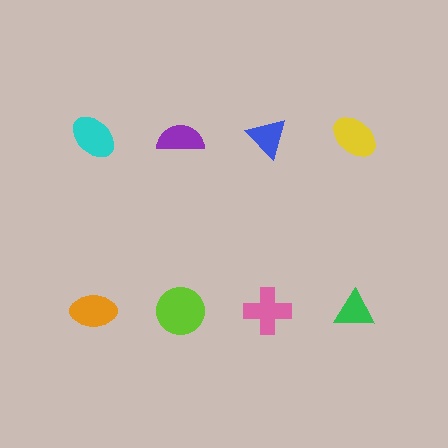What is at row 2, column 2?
A lime circle.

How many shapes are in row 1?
4 shapes.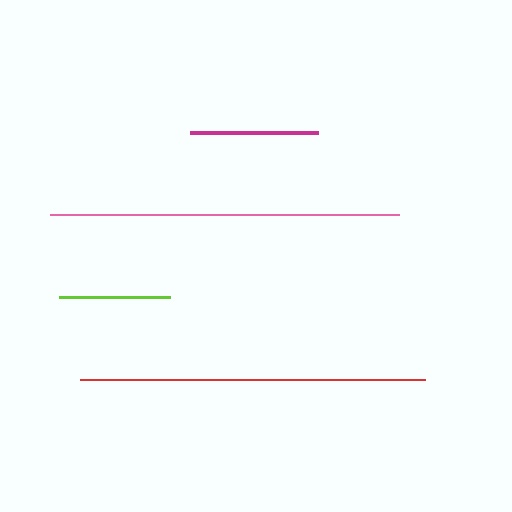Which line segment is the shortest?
The lime line is the shortest at approximately 111 pixels.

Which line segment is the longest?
The pink line is the longest at approximately 350 pixels.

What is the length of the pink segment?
The pink segment is approximately 350 pixels long.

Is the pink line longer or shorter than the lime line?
The pink line is longer than the lime line.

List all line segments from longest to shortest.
From longest to shortest: pink, red, magenta, lime.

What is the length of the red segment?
The red segment is approximately 345 pixels long.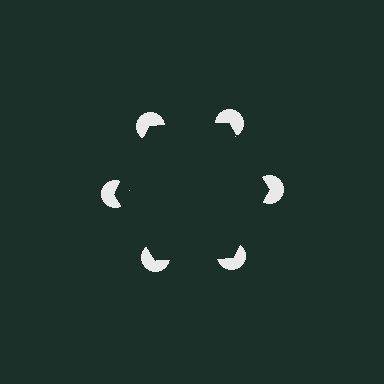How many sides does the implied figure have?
6 sides.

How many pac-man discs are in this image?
There are 6 — one at each vertex of the illusory hexagon.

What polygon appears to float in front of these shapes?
An illusory hexagon — its edges are inferred from the aligned wedge cuts in the pac-man discs, not physically drawn.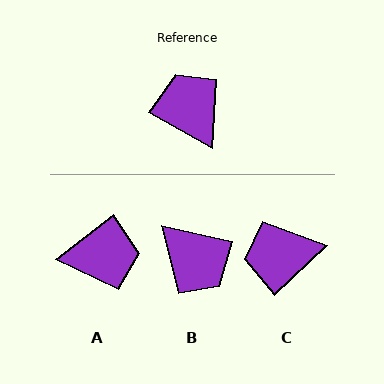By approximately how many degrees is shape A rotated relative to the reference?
Approximately 113 degrees clockwise.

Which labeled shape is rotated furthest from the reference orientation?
B, about 163 degrees away.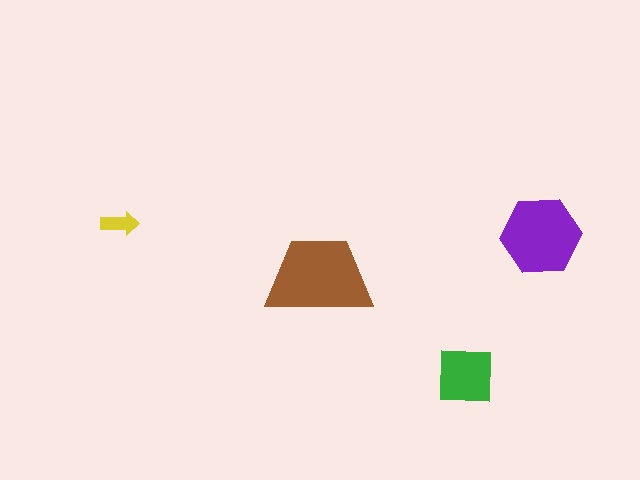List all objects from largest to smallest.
The brown trapezoid, the purple hexagon, the green square, the yellow arrow.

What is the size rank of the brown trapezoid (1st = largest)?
1st.